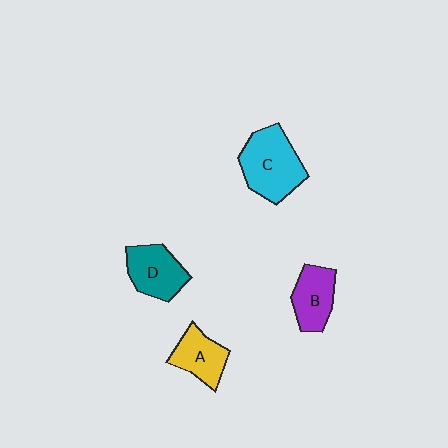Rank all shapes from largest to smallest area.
From largest to smallest: C (cyan), D (teal), B (purple), A (yellow).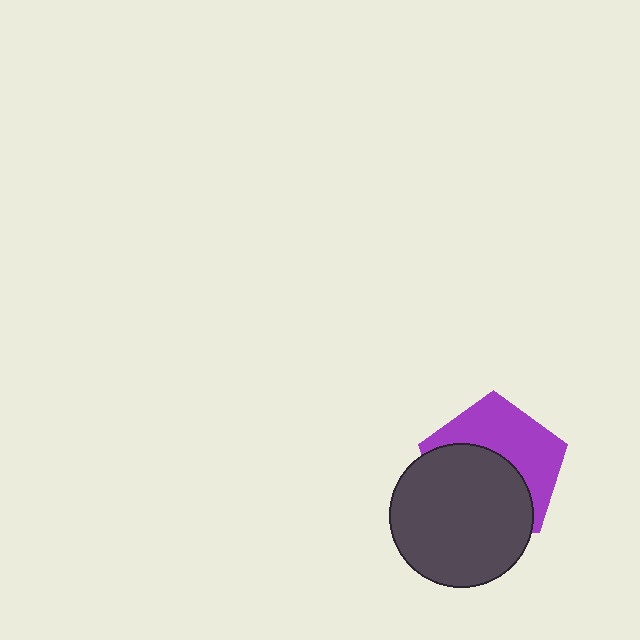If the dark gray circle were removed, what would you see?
You would see the complete purple pentagon.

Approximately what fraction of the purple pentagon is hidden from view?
Roughly 53% of the purple pentagon is hidden behind the dark gray circle.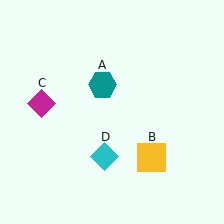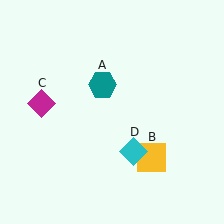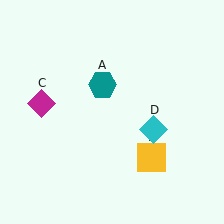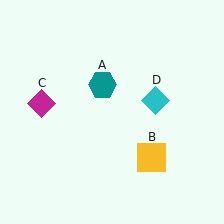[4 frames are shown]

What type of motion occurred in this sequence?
The cyan diamond (object D) rotated counterclockwise around the center of the scene.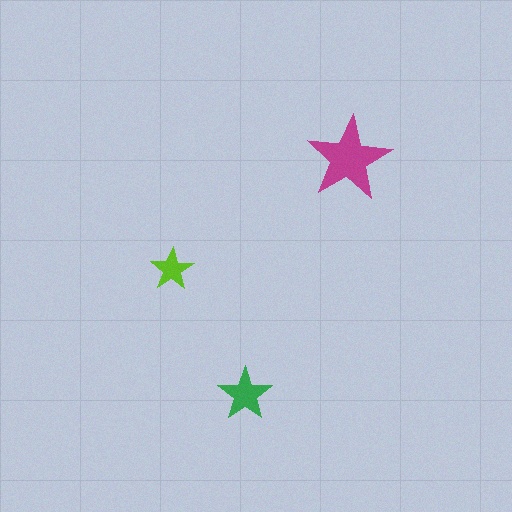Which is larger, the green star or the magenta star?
The magenta one.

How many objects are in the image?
There are 3 objects in the image.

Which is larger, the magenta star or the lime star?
The magenta one.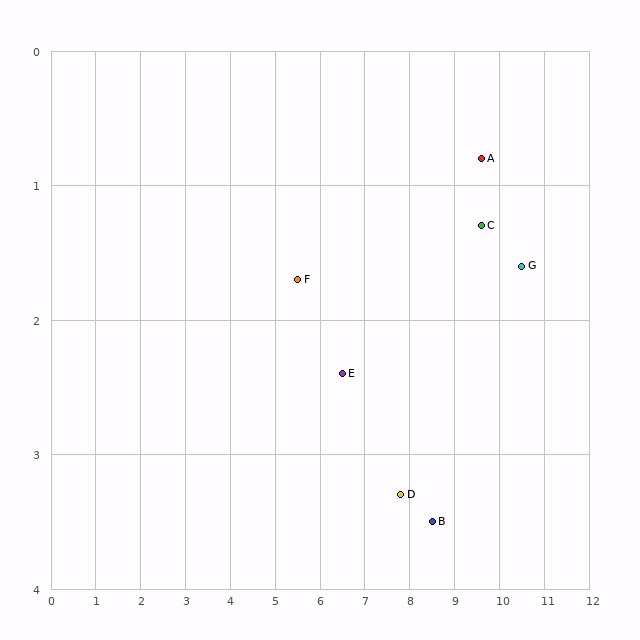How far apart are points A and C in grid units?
Points A and C are about 0.5 grid units apart.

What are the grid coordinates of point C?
Point C is at approximately (9.6, 1.3).